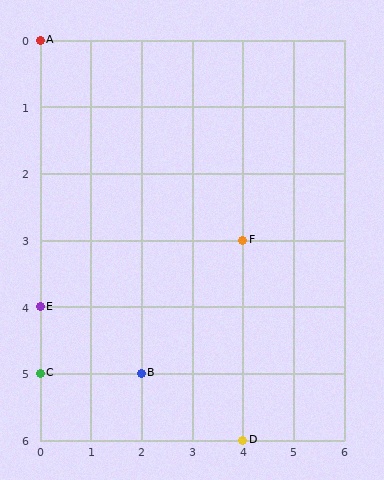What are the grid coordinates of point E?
Point E is at grid coordinates (0, 4).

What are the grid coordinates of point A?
Point A is at grid coordinates (0, 0).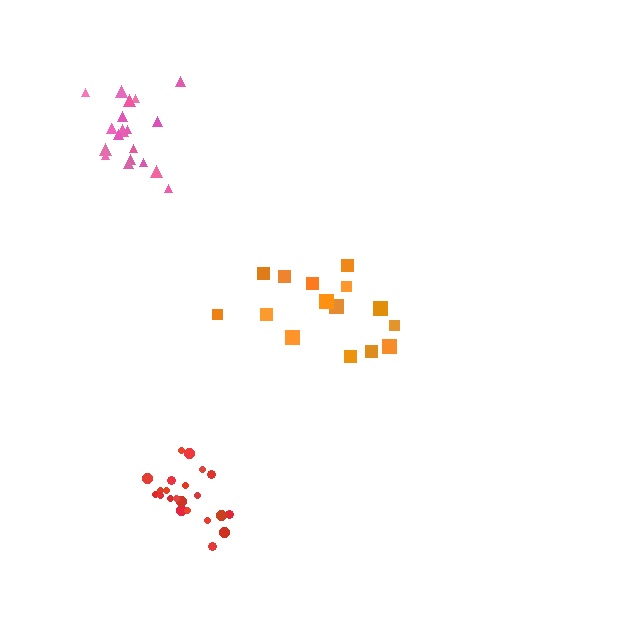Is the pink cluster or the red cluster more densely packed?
Red.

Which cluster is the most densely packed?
Red.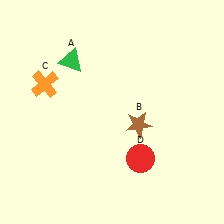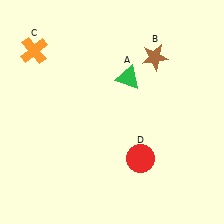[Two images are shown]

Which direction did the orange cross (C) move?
The orange cross (C) moved up.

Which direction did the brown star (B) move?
The brown star (B) moved up.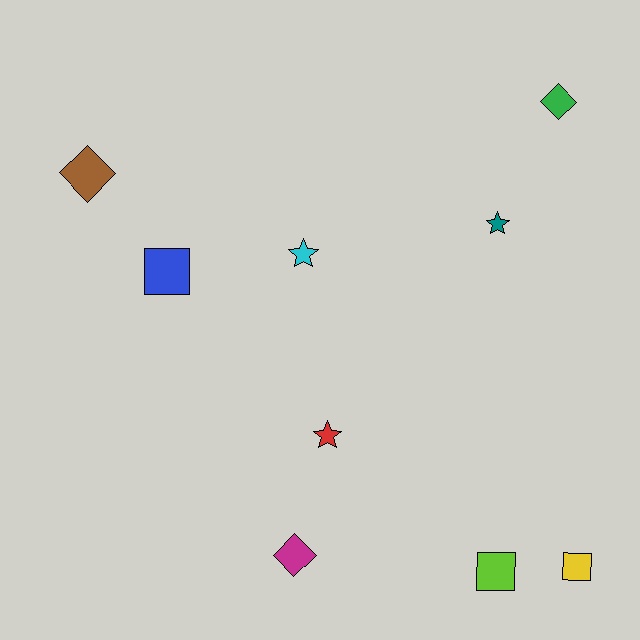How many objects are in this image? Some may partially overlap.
There are 9 objects.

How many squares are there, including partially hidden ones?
There are 3 squares.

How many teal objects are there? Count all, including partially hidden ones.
There is 1 teal object.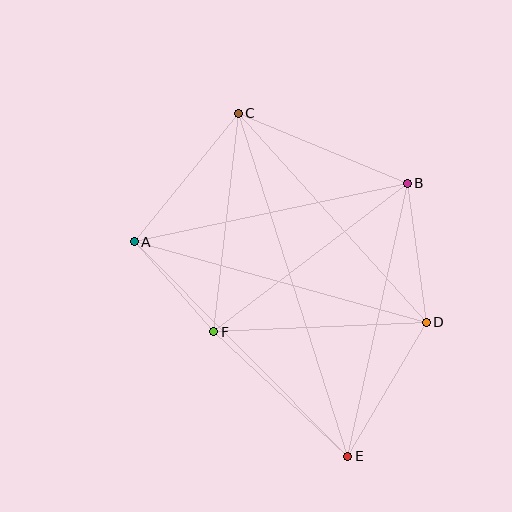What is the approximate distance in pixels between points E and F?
The distance between E and F is approximately 183 pixels.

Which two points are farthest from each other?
Points C and E are farthest from each other.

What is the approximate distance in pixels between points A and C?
The distance between A and C is approximately 166 pixels.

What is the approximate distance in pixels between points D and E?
The distance between D and E is approximately 156 pixels.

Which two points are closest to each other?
Points A and F are closest to each other.